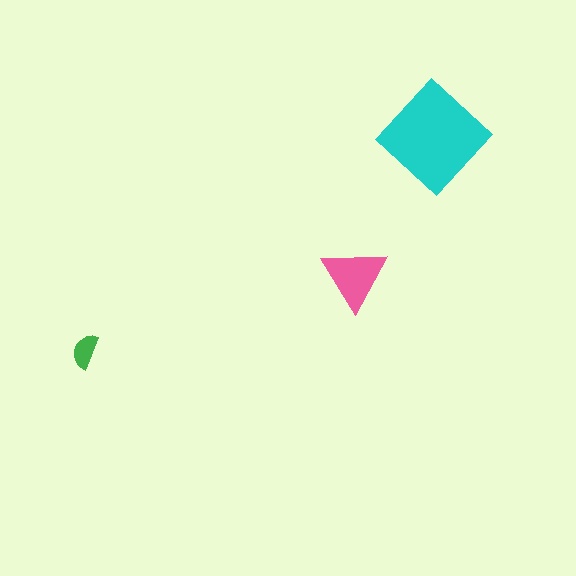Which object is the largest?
The cyan diamond.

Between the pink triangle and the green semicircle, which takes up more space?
The pink triangle.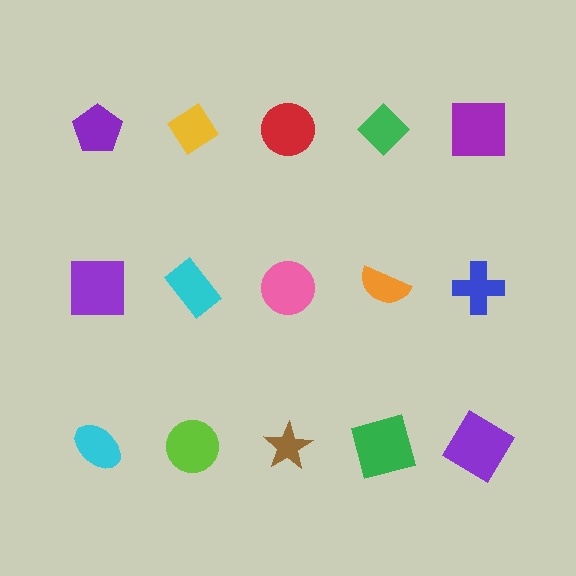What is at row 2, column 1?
A purple square.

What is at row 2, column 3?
A pink circle.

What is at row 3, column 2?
A lime circle.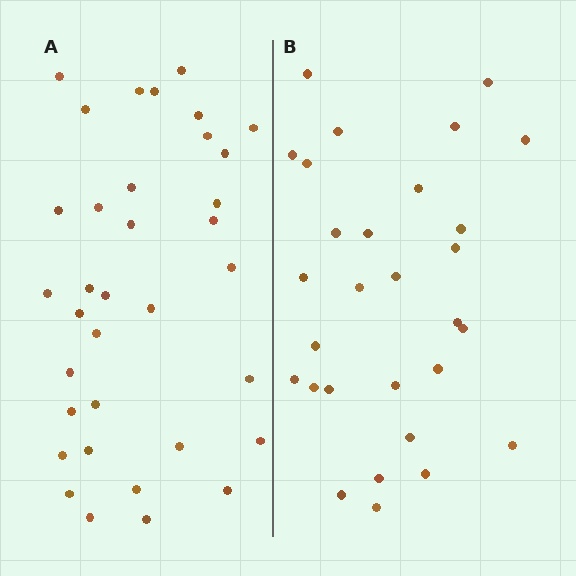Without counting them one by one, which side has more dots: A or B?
Region A (the left region) has more dots.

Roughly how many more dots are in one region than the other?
Region A has about 6 more dots than region B.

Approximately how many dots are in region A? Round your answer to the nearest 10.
About 40 dots. (The exact count is 35, which rounds to 40.)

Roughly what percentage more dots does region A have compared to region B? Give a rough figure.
About 20% more.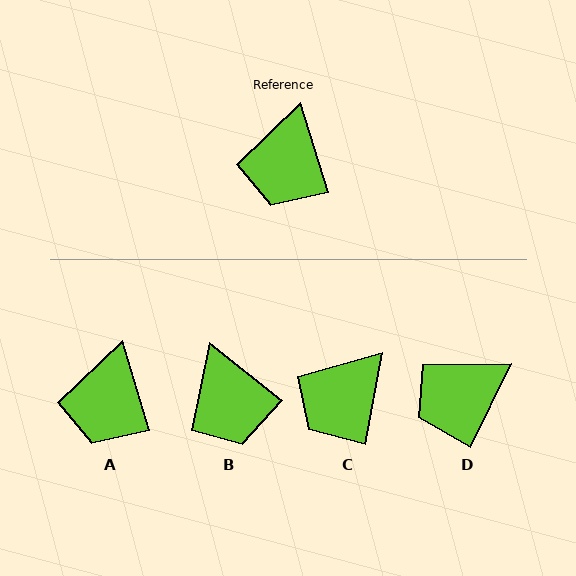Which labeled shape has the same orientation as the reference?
A.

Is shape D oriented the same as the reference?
No, it is off by about 43 degrees.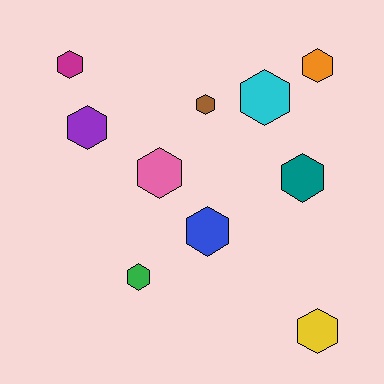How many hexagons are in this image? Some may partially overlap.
There are 10 hexagons.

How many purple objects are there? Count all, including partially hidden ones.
There is 1 purple object.